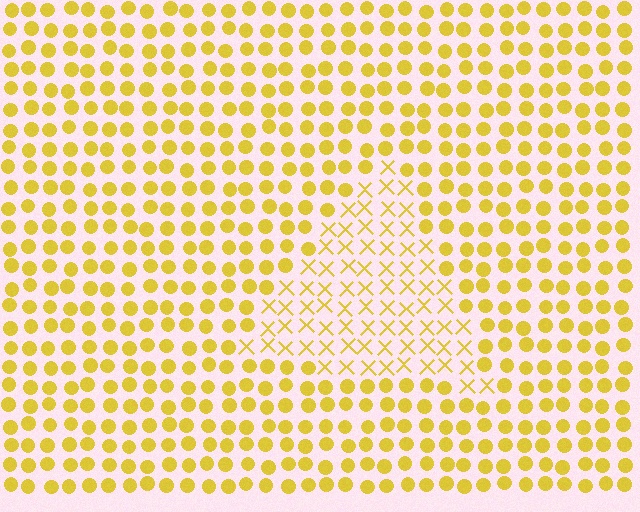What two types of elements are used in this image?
The image uses X marks inside the triangle region and circles outside it.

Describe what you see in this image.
The image is filled with small yellow elements arranged in a uniform grid. A triangle-shaped region contains X marks, while the surrounding area contains circles. The boundary is defined purely by the change in element shape.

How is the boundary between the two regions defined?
The boundary is defined by a change in element shape: X marks inside vs. circles outside. All elements share the same color and spacing.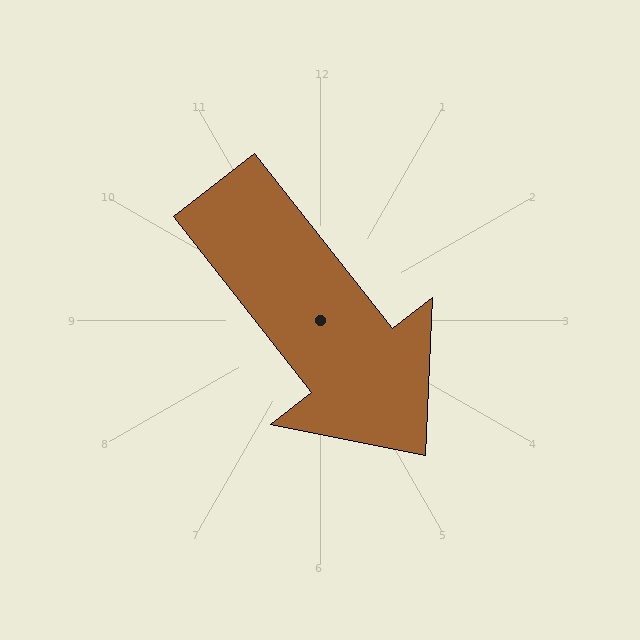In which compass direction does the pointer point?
Southeast.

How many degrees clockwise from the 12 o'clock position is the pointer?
Approximately 142 degrees.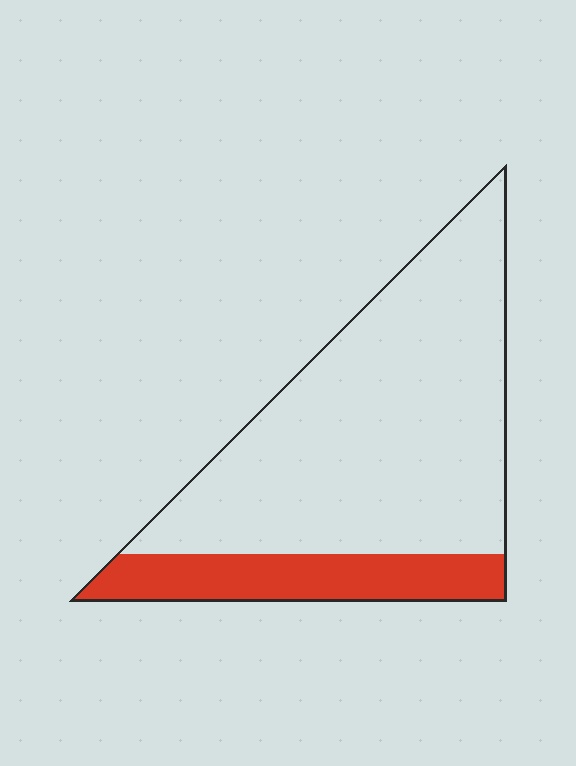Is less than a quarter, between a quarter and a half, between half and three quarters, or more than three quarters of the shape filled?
Less than a quarter.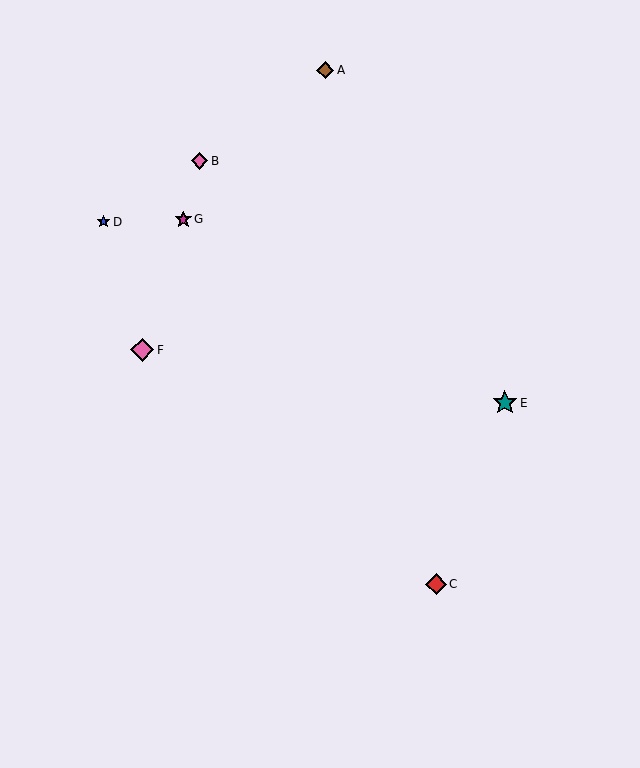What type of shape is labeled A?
Shape A is a brown diamond.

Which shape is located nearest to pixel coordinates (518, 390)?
The teal star (labeled E) at (505, 403) is nearest to that location.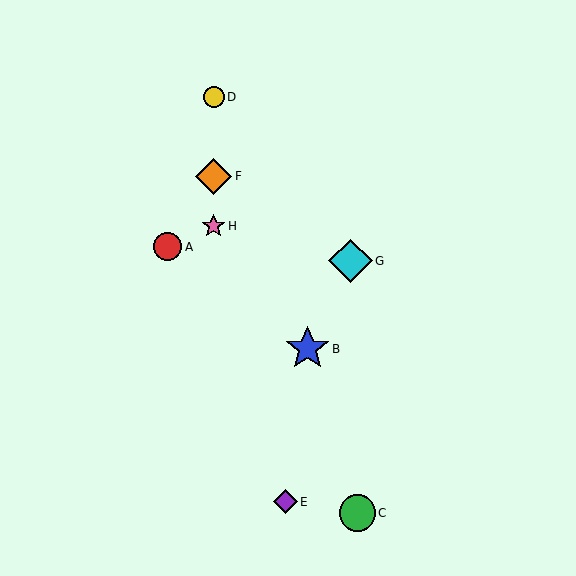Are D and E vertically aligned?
No, D is at x≈214 and E is at x≈285.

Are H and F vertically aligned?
Yes, both are at x≈214.